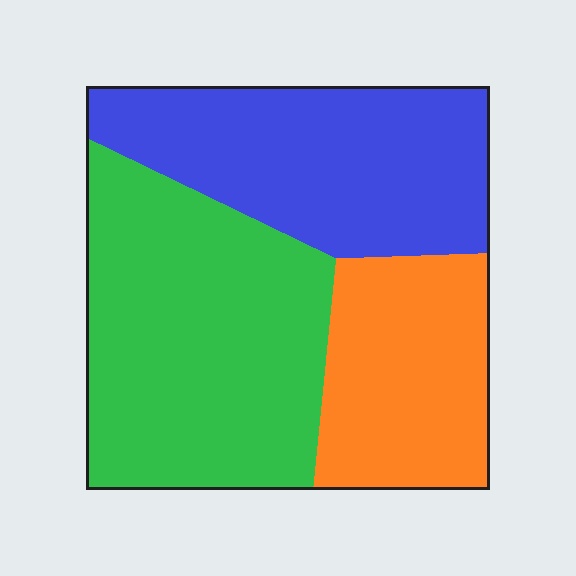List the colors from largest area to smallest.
From largest to smallest: green, blue, orange.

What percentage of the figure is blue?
Blue covers 33% of the figure.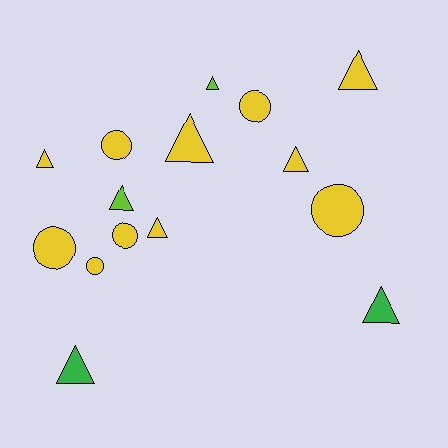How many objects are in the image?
There are 15 objects.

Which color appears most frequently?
Yellow, with 11 objects.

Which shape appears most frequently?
Triangle, with 9 objects.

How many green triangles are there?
There are 2 green triangles.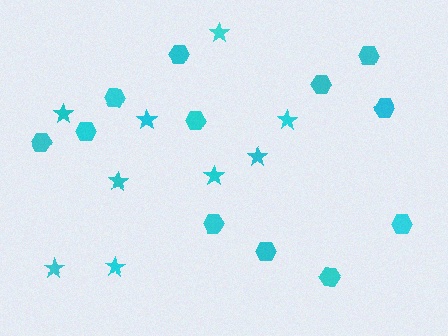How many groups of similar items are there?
There are 2 groups: one group of stars (9) and one group of hexagons (12).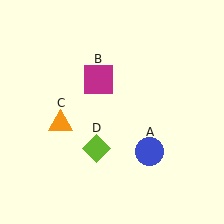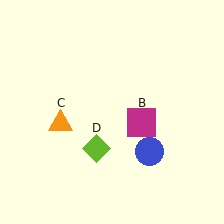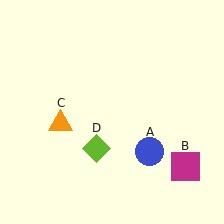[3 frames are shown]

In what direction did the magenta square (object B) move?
The magenta square (object B) moved down and to the right.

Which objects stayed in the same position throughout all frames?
Blue circle (object A) and orange triangle (object C) and lime diamond (object D) remained stationary.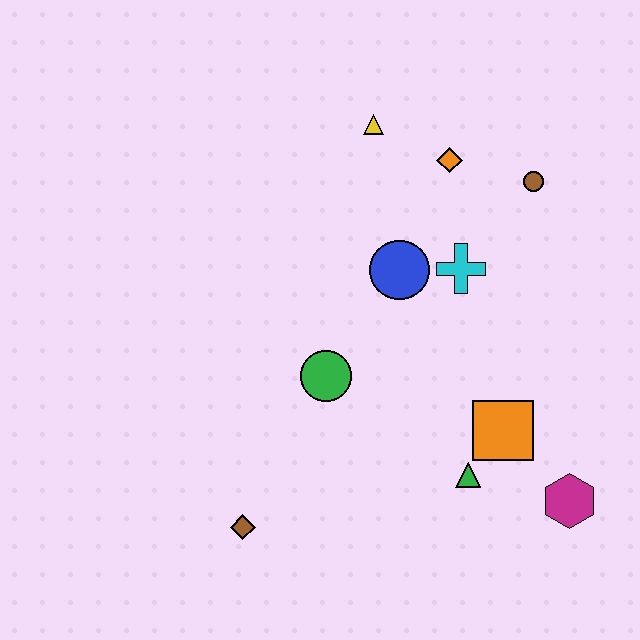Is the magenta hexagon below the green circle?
Yes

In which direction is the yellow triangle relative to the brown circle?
The yellow triangle is to the left of the brown circle.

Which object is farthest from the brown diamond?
The brown circle is farthest from the brown diamond.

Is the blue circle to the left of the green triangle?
Yes